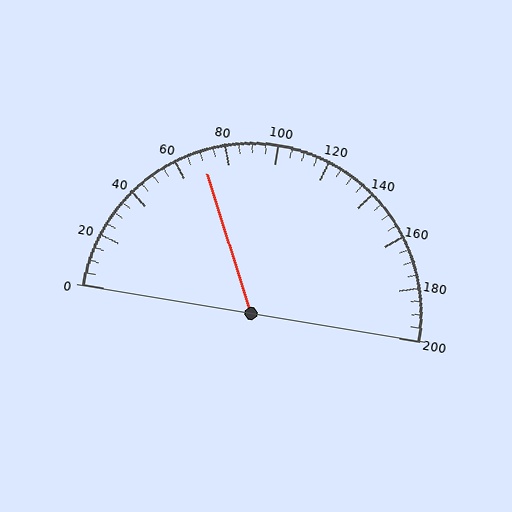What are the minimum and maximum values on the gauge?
The gauge ranges from 0 to 200.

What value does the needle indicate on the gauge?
The needle indicates approximately 70.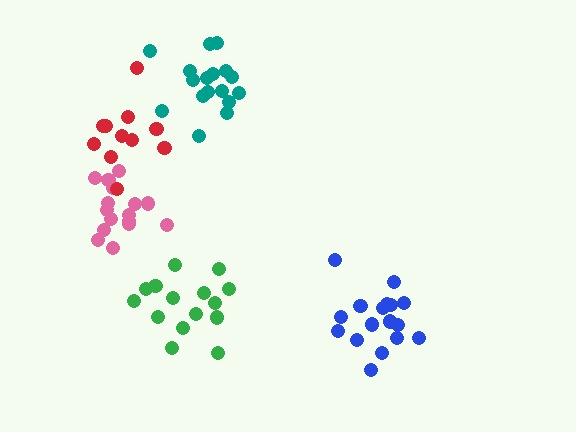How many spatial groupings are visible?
There are 5 spatial groupings.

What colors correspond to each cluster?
The clusters are colored: pink, teal, red, green, blue.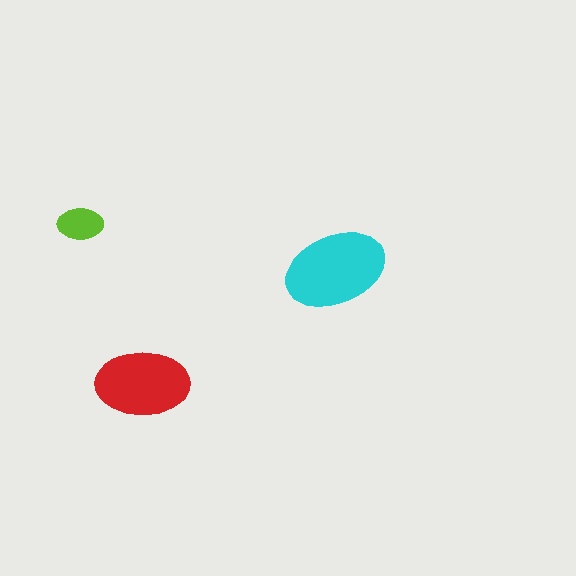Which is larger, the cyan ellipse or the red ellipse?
The cyan one.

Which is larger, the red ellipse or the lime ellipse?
The red one.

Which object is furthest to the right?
The cyan ellipse is rightmost.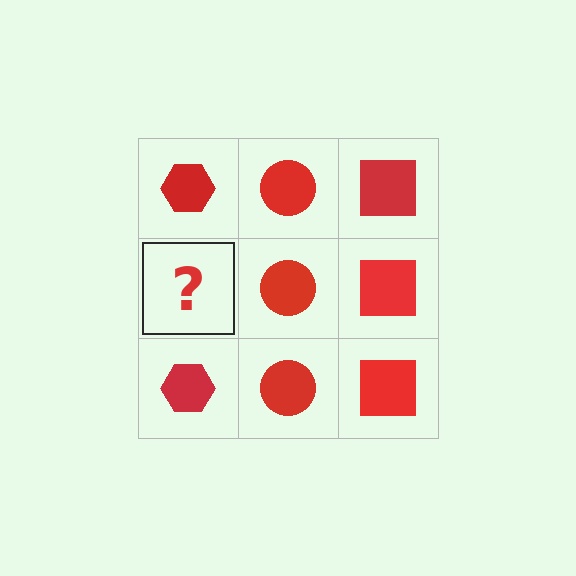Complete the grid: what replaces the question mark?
The question mark should be replaced with a red hexagon.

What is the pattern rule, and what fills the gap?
The rule is that each column has a consistent shape. The gap should be filled with a red hexagon.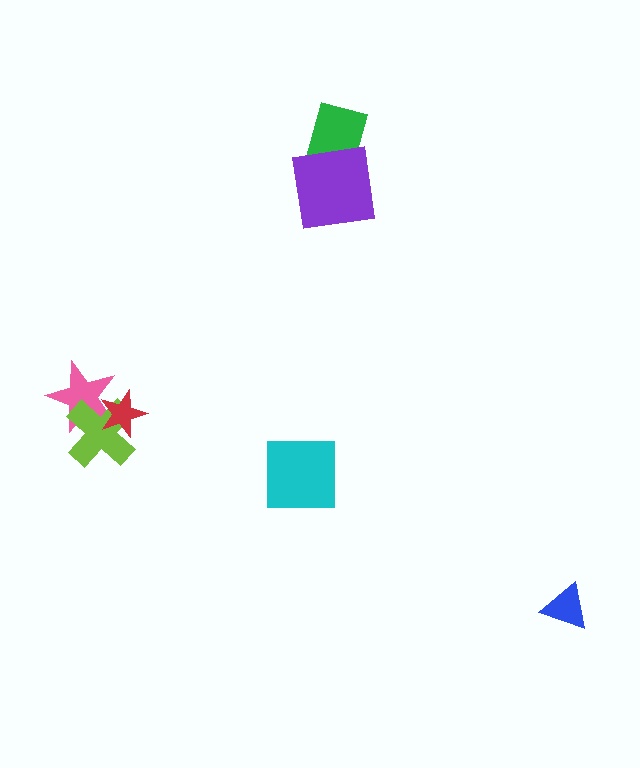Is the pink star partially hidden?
Yes, it is partially covered by another shape.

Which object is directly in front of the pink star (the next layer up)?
The lime cross is directly in front of the pink star.